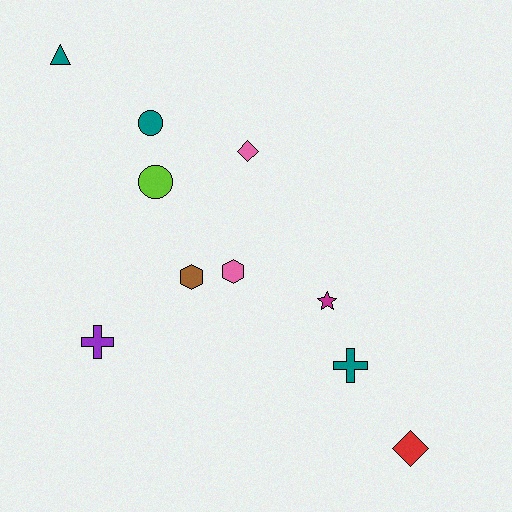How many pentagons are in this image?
There are no pentagons.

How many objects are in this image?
There are 10 objects.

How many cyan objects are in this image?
There are no cyan objects.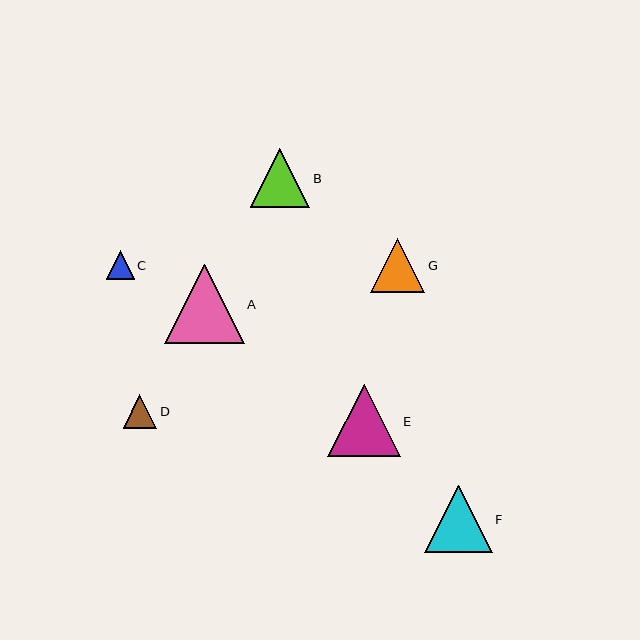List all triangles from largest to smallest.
From largest to smallest: A, E, F, B, G, D, C.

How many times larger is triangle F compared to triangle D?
Triangle F is approximately 2.0 times the size of triangle D.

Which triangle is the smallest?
Triangle C is the smallest with a size of approximately 28 pixels.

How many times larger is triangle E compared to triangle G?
Triangle E is approximately 1.3 times the size of triangle G.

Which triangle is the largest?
Triangle A is the largest with a size of approximately 80 pixels.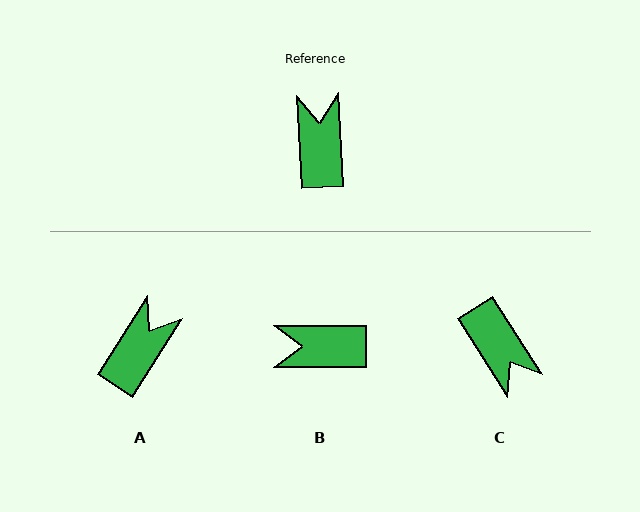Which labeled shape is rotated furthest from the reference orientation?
C, about 151 degrees away.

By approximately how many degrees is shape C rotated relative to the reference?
Approximately 151 degrees clockwise.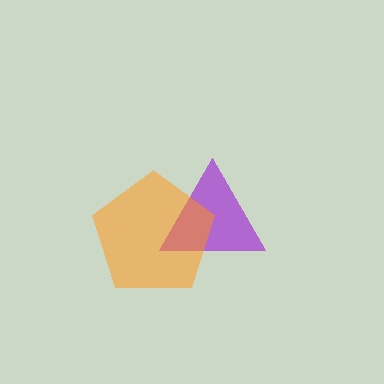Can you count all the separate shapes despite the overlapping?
Yes, there are 2 separate shapes.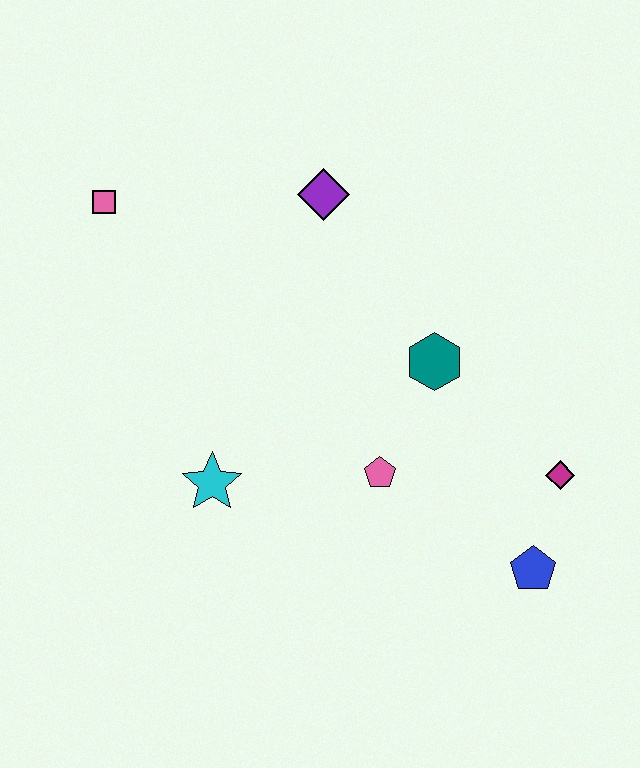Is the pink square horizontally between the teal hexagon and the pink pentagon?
No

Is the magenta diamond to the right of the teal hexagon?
Yes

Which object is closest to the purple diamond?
The teal hexagon is closest to the purple diamond.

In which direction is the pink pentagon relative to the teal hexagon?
The pink pentagon is below the teal hexagon.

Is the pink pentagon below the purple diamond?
Yes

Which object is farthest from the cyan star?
The magenta diamond is farthest from the cyan star.